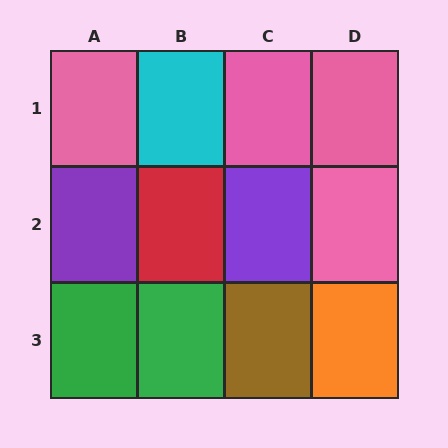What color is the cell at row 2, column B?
Red.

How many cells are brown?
1 cell is brown.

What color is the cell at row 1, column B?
Cyan.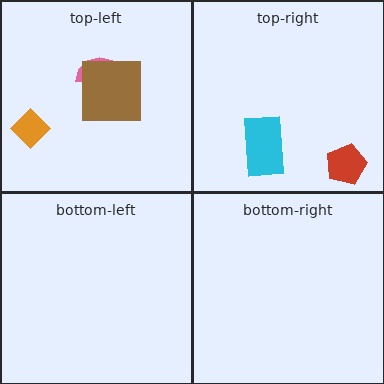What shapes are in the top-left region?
The pink semicircle, the brown square, the orange diamond.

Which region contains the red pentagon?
The top-right region.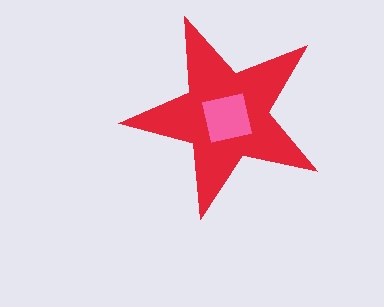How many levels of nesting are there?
2.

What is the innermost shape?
The pink square.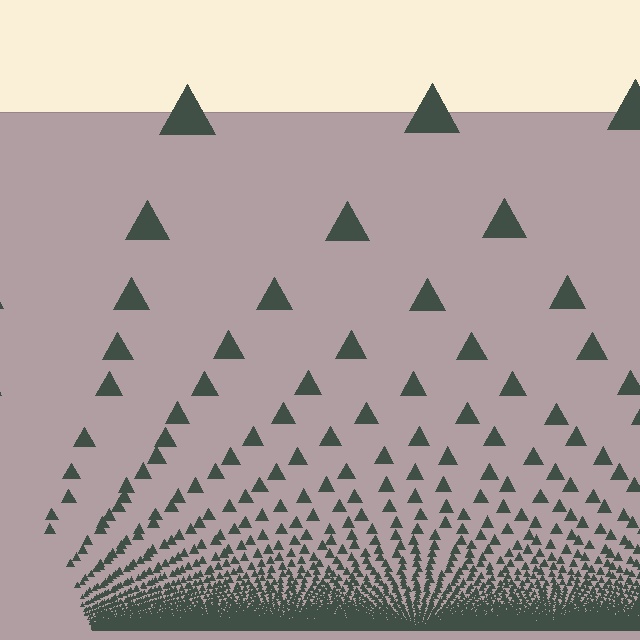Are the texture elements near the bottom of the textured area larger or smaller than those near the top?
Smaller. The gradient is inverted — elements near the bottom are smaller and denser.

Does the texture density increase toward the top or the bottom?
Density increases toward the bottom.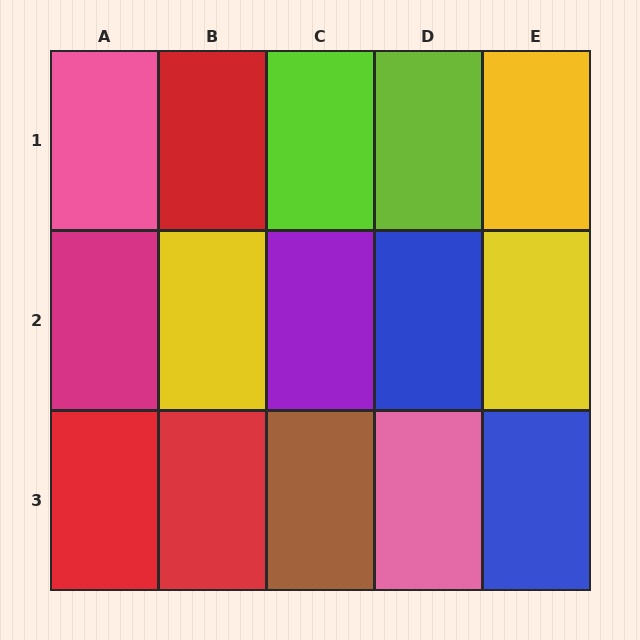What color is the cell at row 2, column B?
Yellow.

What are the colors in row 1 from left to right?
Pink, red, lime, lime, yellow.